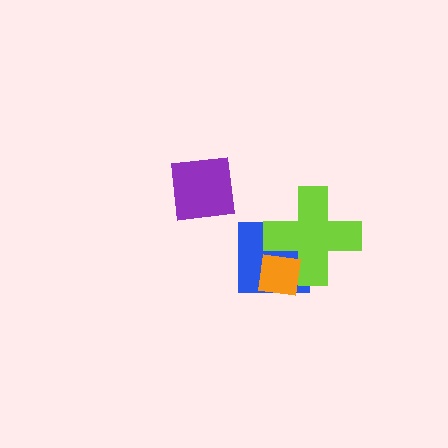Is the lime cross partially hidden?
Yes, it is partially covered by another shape.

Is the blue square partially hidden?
Yes, it is partially covered by another shape.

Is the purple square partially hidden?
No, no other shape covers it.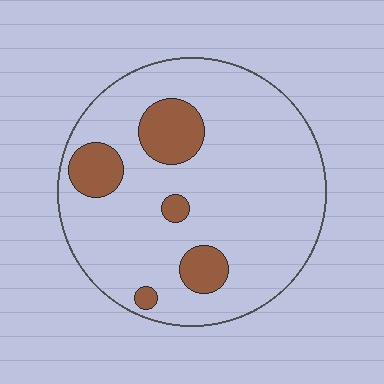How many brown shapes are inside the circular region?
5.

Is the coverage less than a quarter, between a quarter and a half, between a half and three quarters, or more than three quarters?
Less than a quarter.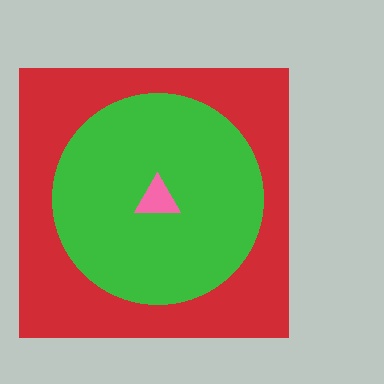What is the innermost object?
The pink triangle.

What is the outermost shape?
The red square.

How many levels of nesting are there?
3.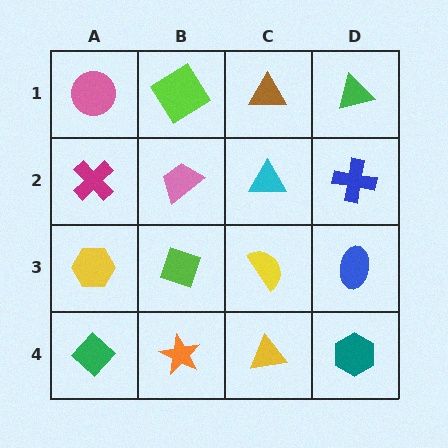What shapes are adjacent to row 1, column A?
A magenta cross (row 2, column A), a lime diamond (row 1, column B).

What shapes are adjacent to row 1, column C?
A cyan triangle (row 2, column C), a lime diamond (row 1, column B), a green triangle (row 1, column D).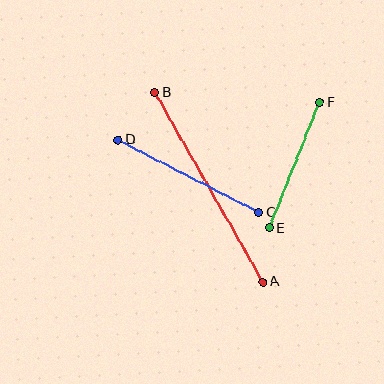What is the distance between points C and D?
The distance is approximately 158 pixels.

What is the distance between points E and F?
The distance is approximately 135 pixels.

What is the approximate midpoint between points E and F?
The midpoint is at approximately (294, 165) pixels.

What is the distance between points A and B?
The distance is approximately 218 pixels.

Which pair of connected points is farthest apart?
Points A and B are farthest apart.